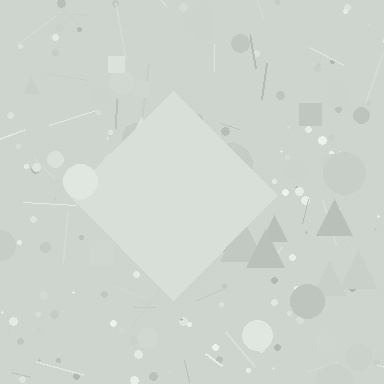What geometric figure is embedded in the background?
A diamond is embedded in the background.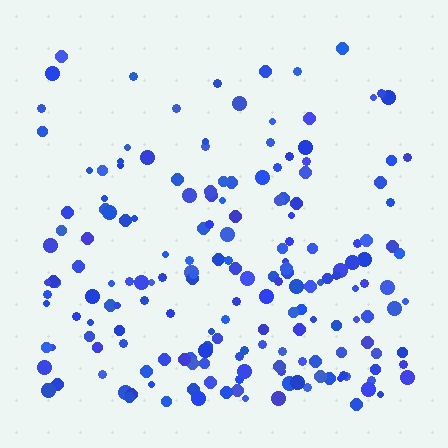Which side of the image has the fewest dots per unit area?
The top.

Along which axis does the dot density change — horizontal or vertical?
Vertical.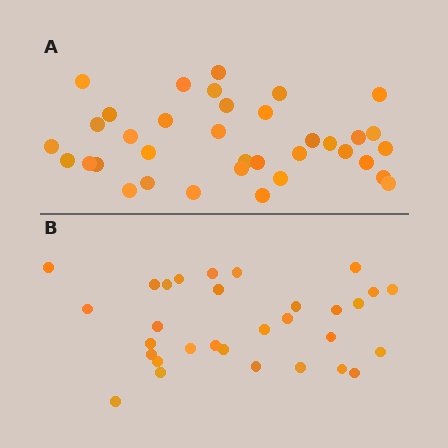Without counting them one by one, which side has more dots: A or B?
Region A (the top region) has more dots.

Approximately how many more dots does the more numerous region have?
Region A has about 5 more dots than region B.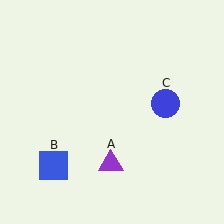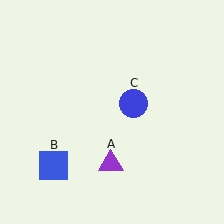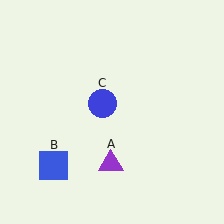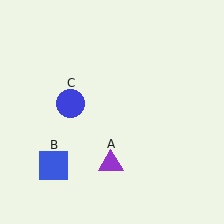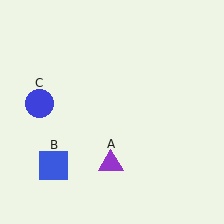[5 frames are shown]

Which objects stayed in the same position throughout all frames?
Purple triangle (object A) and blue square (object B) remained stationary.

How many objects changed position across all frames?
1 object changed position: blue circle (object C).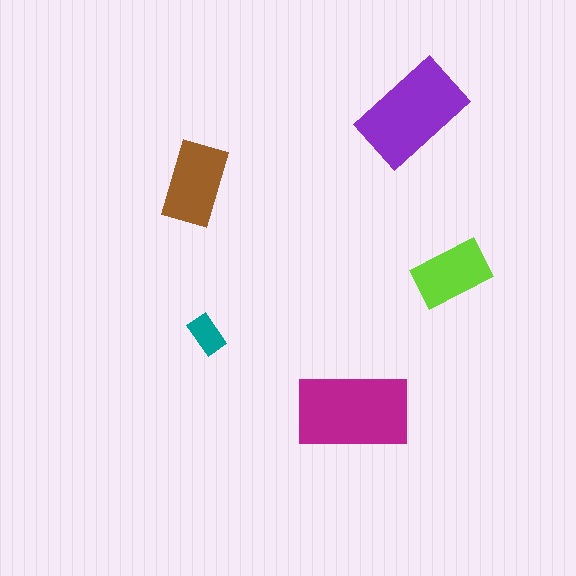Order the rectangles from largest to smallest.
the magenta one, the purple one, the brown one, the lime one, the teal one.